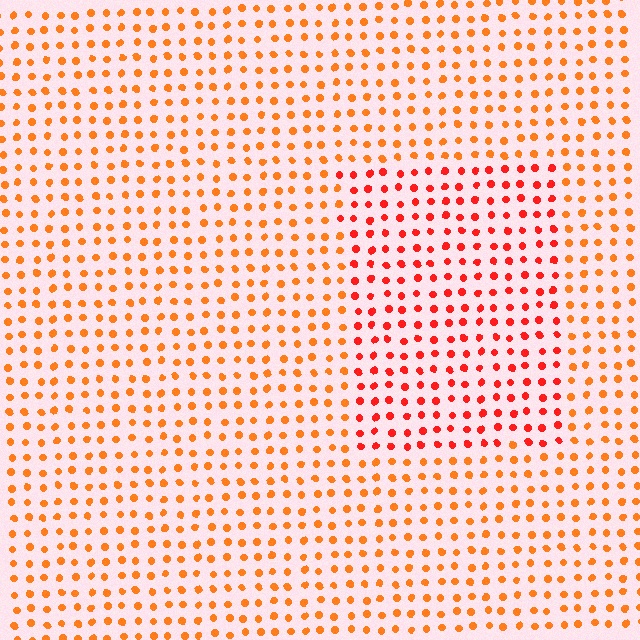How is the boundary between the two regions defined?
The boundary is defined purely by a slight shift in hue (about 26 degrees). Spacing, size, and orientation are identical on both sides.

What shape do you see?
I see a rectangle.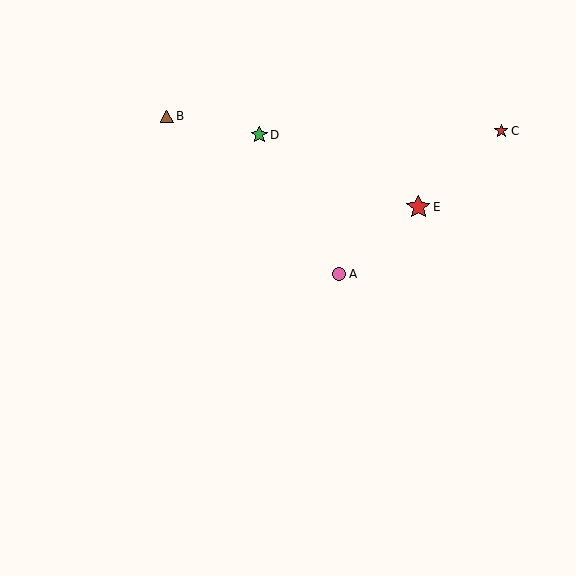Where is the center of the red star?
The center of the red star is at (418, 207).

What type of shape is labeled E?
Shape E is a red star.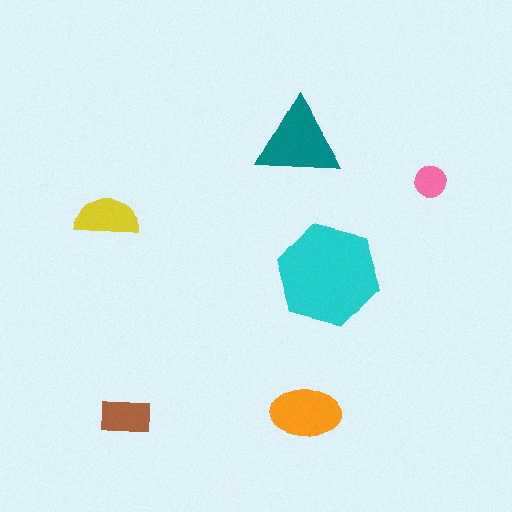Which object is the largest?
The cyan hexagon.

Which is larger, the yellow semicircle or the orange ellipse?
The orange ellipse.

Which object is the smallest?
The pink circle.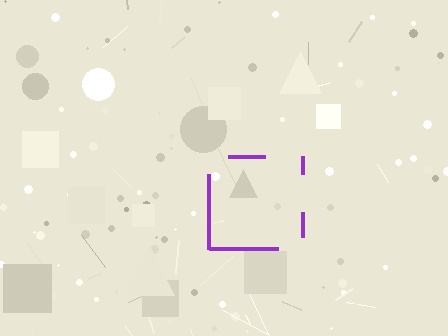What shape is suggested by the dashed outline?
The dashed outline suggests a square.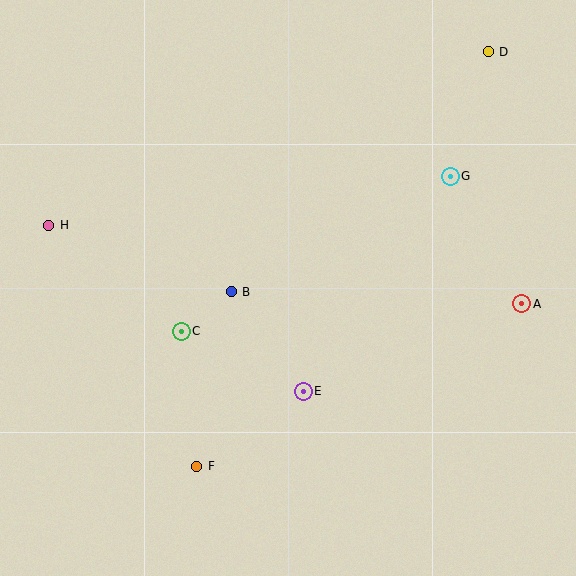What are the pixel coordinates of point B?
Point B is at (231, 292).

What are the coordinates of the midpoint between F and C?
The midpoint between F and C is at (189, 399).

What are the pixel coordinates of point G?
Point G is at (450, 176).